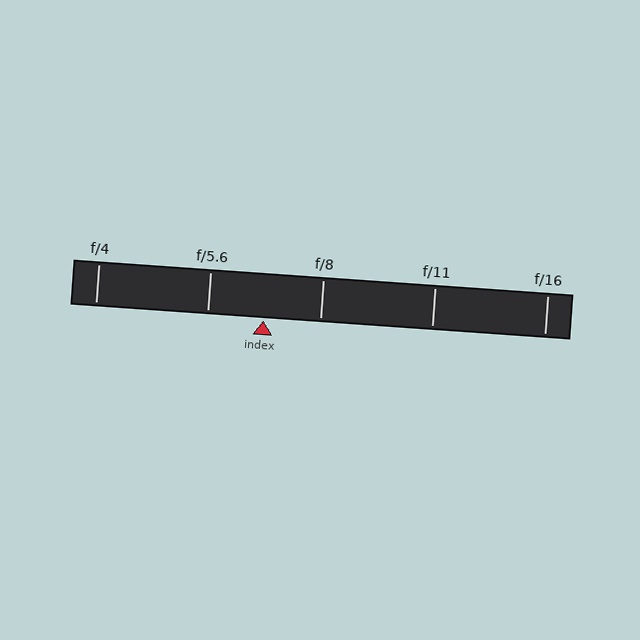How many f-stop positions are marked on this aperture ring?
There are 5 f-stop positions marked.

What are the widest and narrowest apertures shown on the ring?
The widest aperture shown is f/4 and the narrowest is f/16.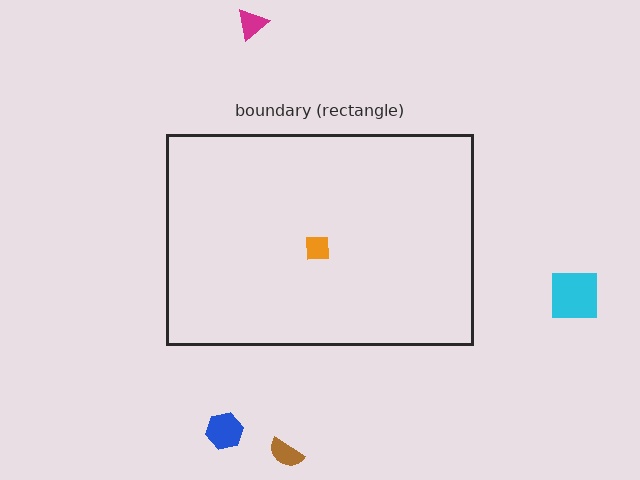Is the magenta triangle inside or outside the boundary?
Outside.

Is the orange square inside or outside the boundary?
Inside.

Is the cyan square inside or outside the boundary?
Outside.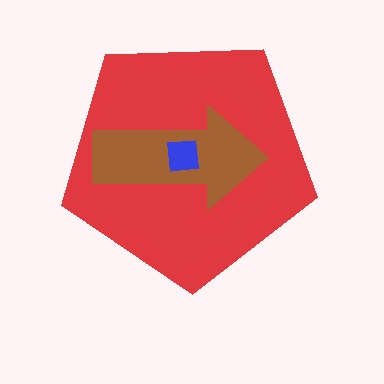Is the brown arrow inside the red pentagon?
Yes.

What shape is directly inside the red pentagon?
The brown arrow.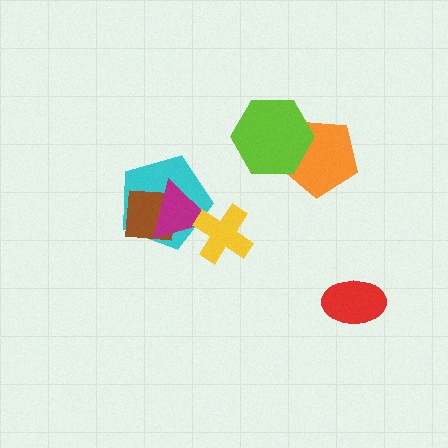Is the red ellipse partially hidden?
No, no other shape covers it.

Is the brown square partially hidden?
Yes, it is partially covered by another shape.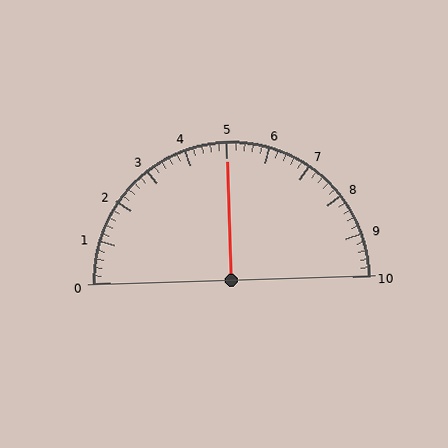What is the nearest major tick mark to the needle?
The nearest major tick mark is 5.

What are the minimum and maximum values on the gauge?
The gauge ranges from 0 to 10.